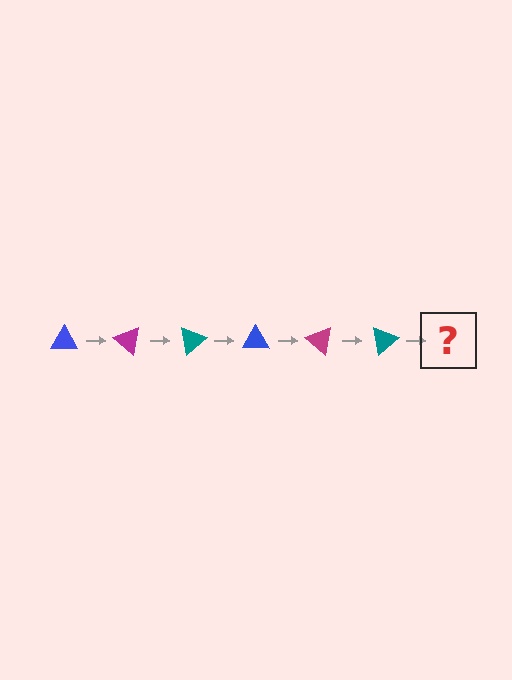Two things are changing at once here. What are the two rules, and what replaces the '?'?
The two rules are that it rotates 40 degrees each step and the color cycles through blue, magenta, and teal. The '?' should be a blue triangle, rotated 240 degrees from the start.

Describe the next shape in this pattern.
It should be a blue triangle, rotated 240 degrees from the start.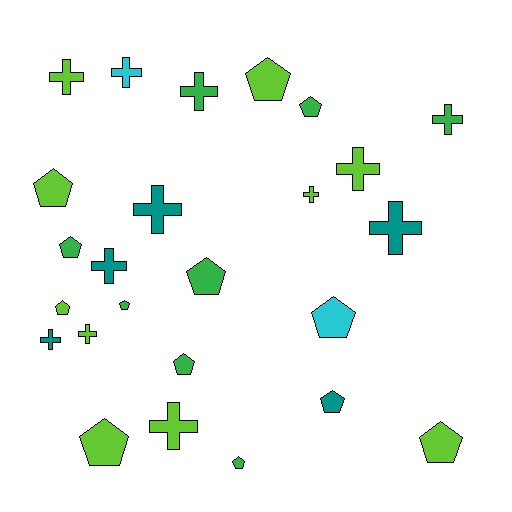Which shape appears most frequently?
Pentagon, with 13 objects.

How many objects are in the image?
There are 25 objects.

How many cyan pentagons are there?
There is 1 cyan pentagon.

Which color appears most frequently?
Lime, with 10 objects.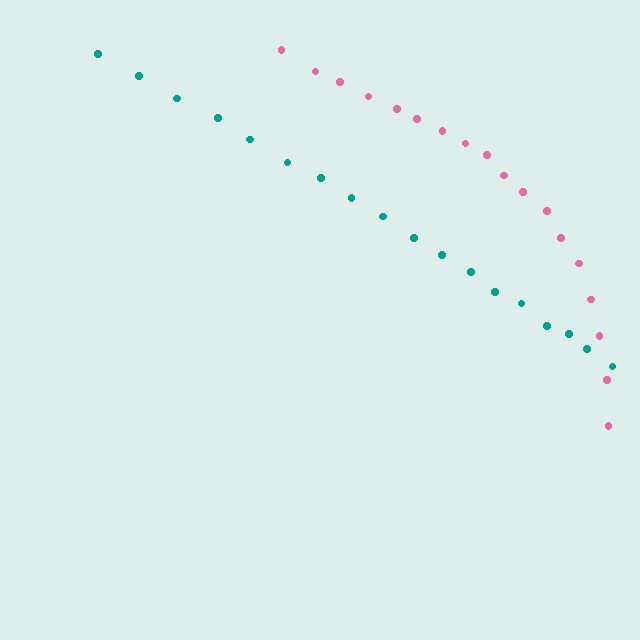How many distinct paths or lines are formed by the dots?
There are 2 distinct paths.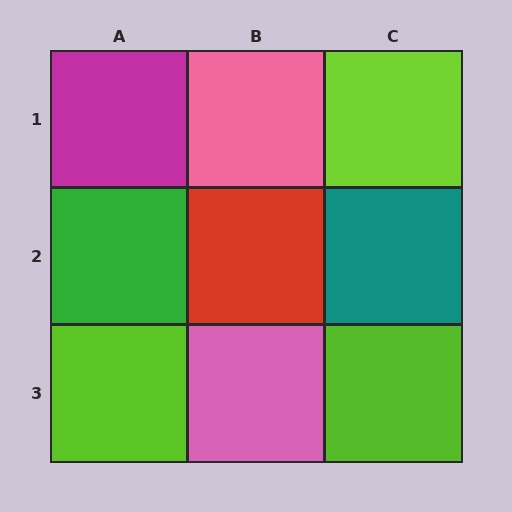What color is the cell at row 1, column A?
Magenta.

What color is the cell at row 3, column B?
Pink.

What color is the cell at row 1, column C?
Lime.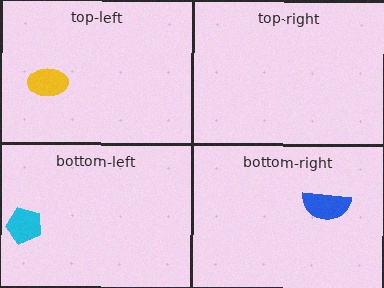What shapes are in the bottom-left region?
The cyan pentagon.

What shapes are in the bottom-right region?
The blue semicircle.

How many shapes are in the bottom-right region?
1.